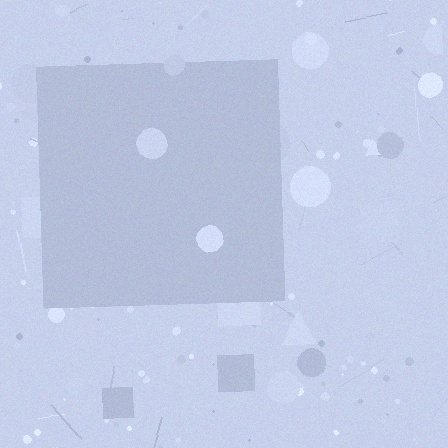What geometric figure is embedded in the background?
A square is embedded in the background.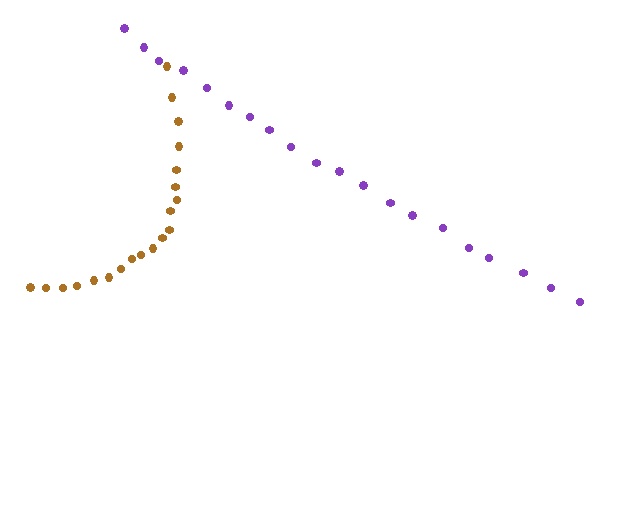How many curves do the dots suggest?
There are 2 distinct paths.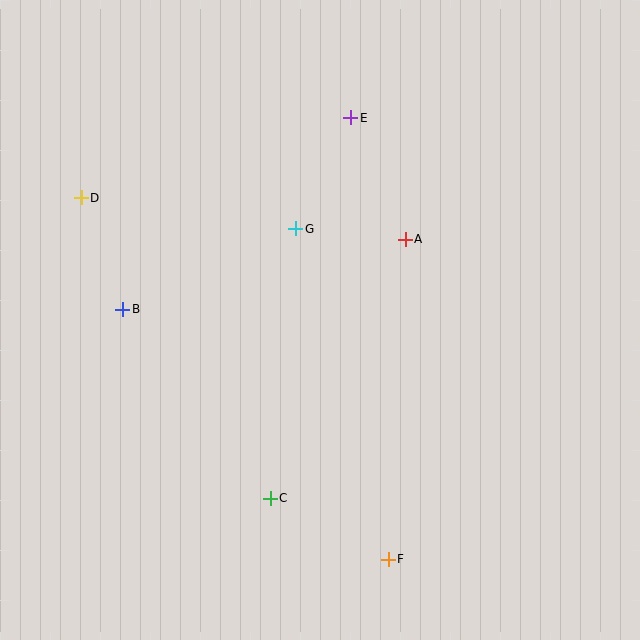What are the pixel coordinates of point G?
Point G is at (296, 229).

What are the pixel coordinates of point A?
Point A is at (405, 239).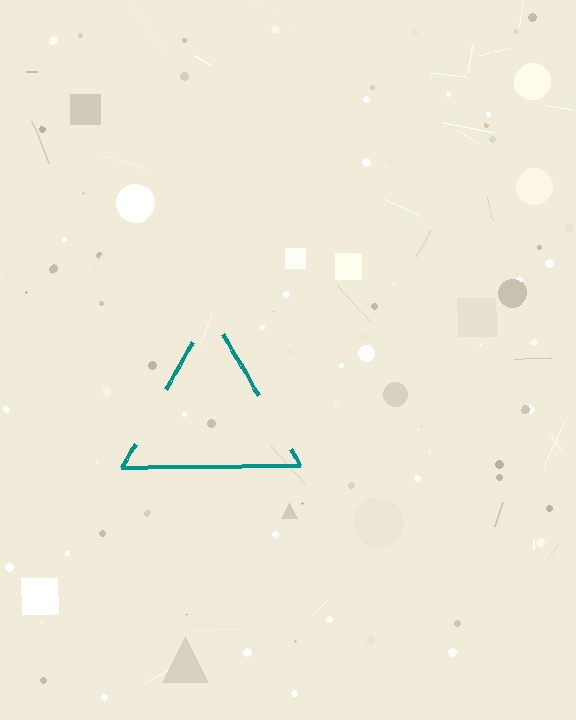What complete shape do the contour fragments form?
The contour fragments form a triangle.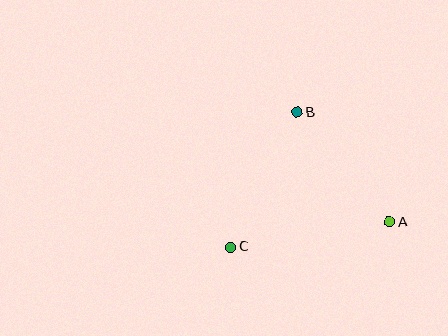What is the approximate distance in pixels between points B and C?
The distance between B and C is approximately 150 pixels.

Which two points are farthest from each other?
Points A and C are farthest from each other.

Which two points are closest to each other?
Points A and B are closest to each other.